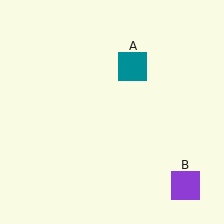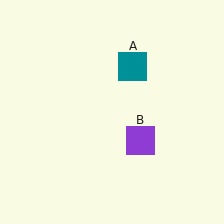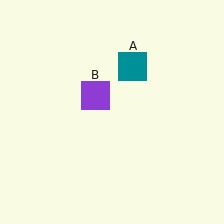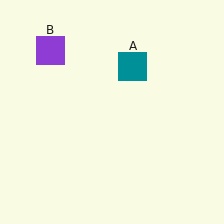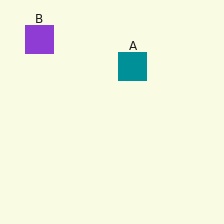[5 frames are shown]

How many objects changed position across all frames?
1 object changed position: purple square (object B).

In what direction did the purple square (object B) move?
The purple square (object B) moved up and to the left.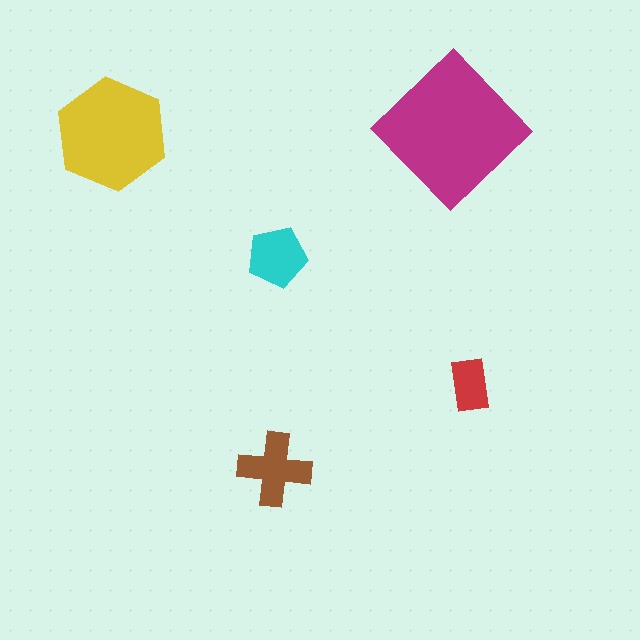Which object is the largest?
The magenta diamond.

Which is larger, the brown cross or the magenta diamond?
The magenta diamond.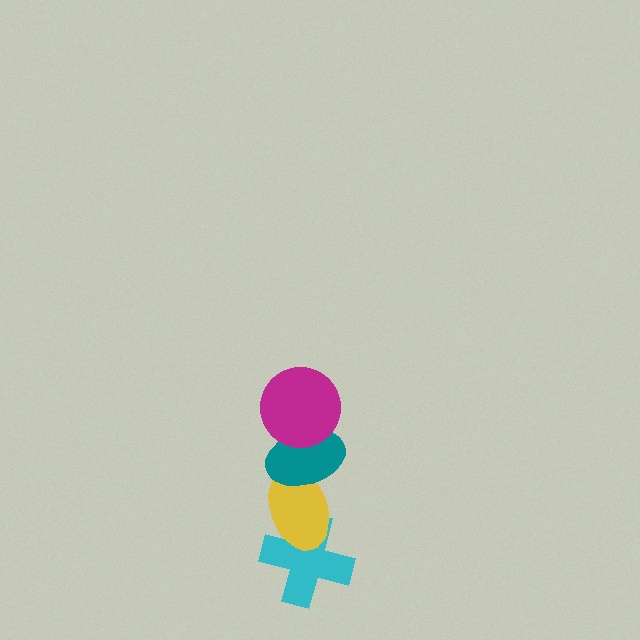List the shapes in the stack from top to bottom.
From top to bottom: the magenta circle, the teal ellipse, the yellow ellipse, the cyan cross.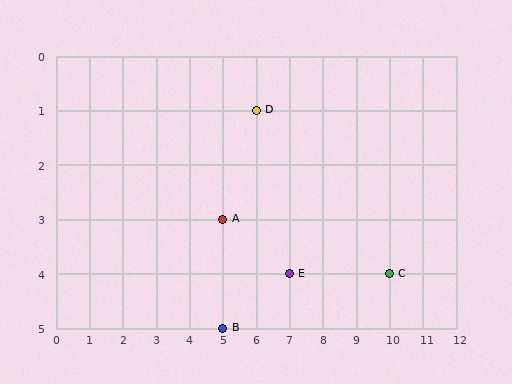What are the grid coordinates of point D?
Point D is at grid coordinates (6, 1).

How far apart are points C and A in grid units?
Points C and A are 5 columns and 1 row apart (about 5.1 grid units diagonally).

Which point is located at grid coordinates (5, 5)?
Point B is at (5, 5).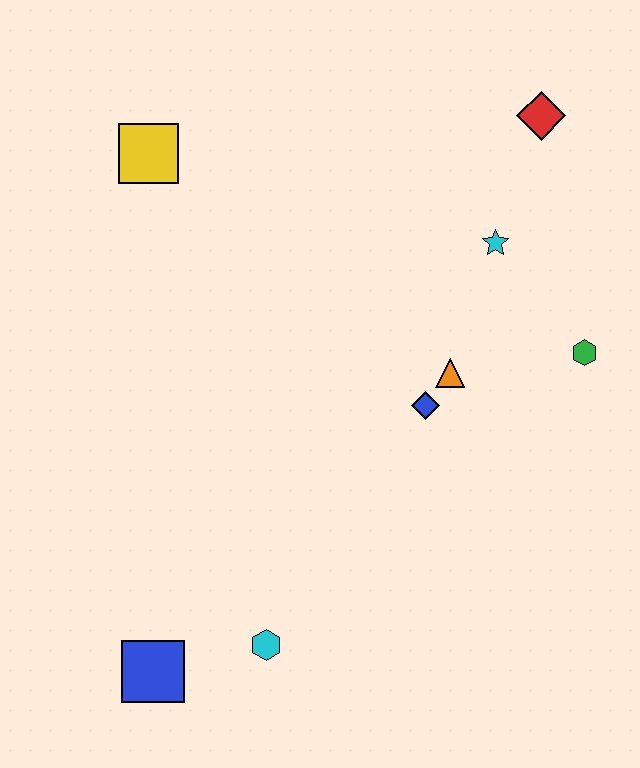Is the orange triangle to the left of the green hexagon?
Yes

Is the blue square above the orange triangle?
No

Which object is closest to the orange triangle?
The blue diamond is closest to the orange triangle.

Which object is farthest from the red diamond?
The blue square is farthest from the red diamond.